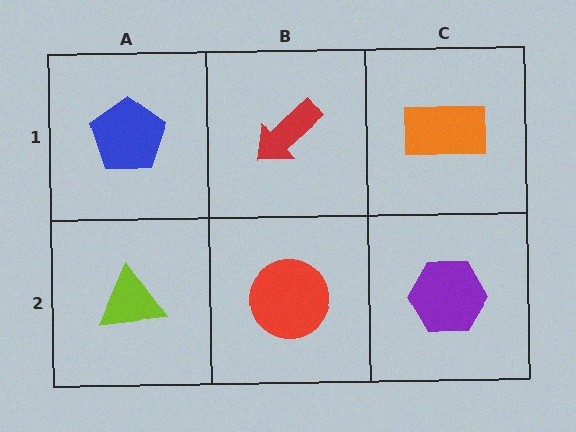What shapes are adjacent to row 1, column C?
A purple hexagon (row 2, column C), a red arrow (row 1, column B).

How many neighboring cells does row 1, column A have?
2.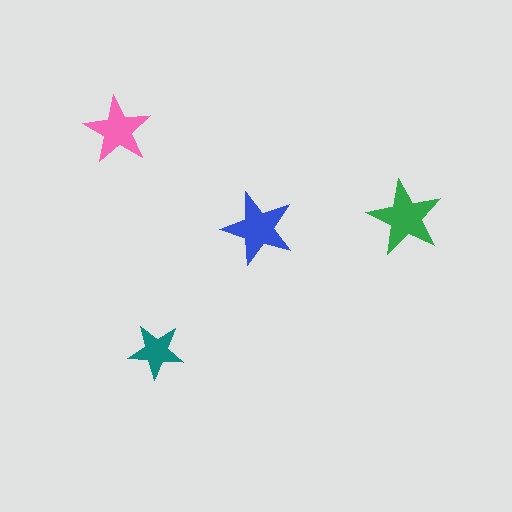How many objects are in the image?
There are 4 objects in the image.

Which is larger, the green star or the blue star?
The green one.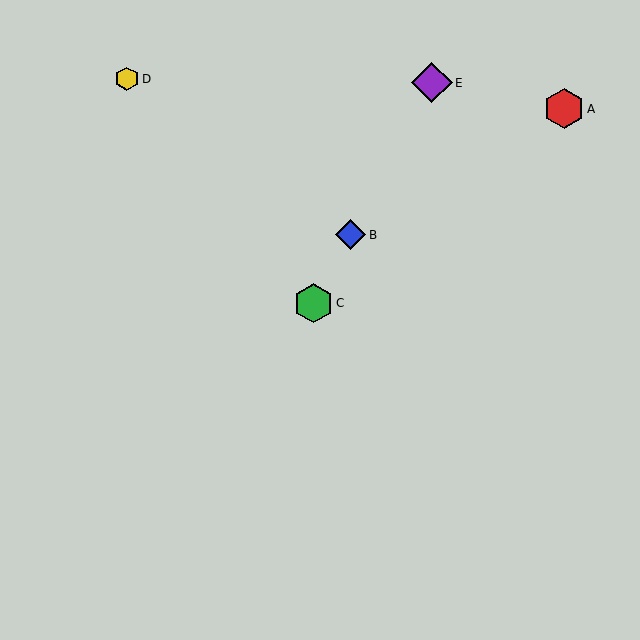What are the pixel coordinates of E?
Object E is at (432, 83).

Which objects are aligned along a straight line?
Objects B, C, E are aligned along a straight line.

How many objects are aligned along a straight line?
3 objects (B, C, E) are aligned along a straight line.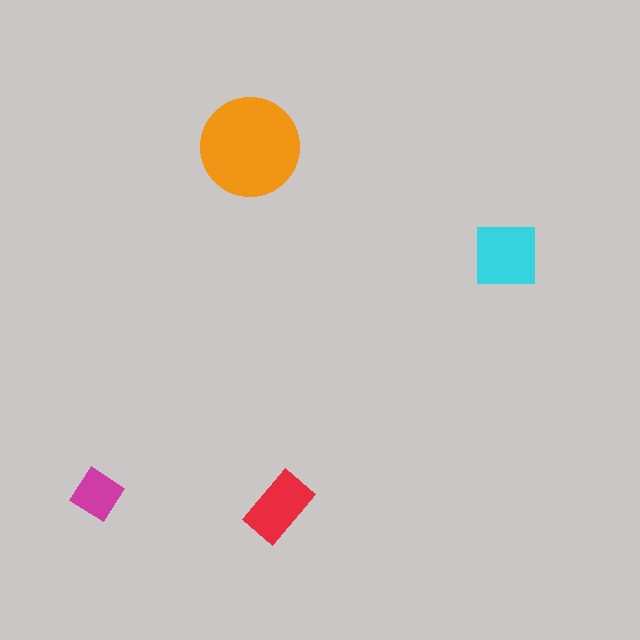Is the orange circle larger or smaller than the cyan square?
Larger.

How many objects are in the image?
There are 4 objects in the image.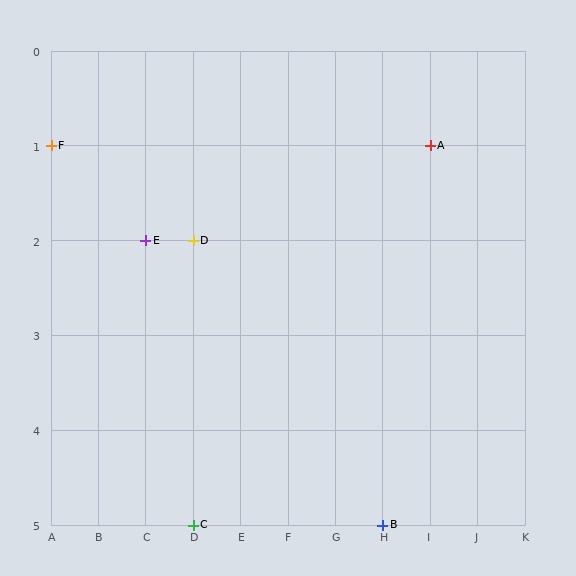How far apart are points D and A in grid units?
Points D and A are 5 columns and 1 row apart (about 5.1 grid units diagonally).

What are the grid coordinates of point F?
Point F is at grid coordinates (A, 1).